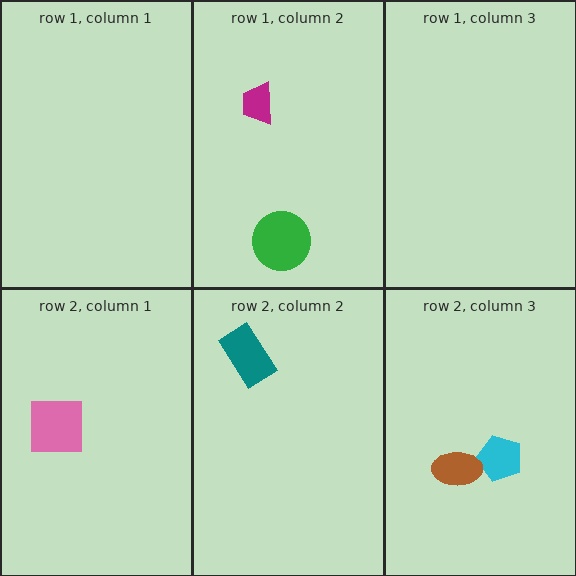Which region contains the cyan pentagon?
The row 2, column 3 region.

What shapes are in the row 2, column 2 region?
The teal rectangle.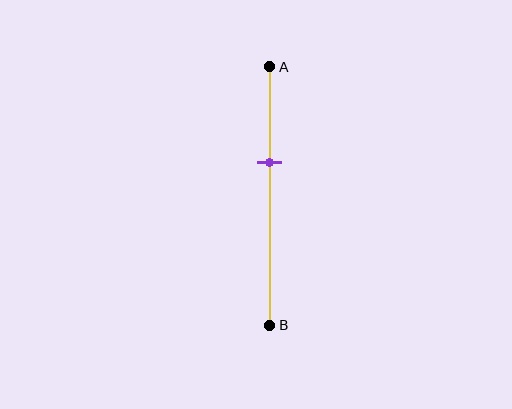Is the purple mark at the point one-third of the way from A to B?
No, the mark is at about 35% from A, not at the 33% one-third point.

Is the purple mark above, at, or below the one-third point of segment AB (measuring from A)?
The purple mark is below the one-third point of segment AB.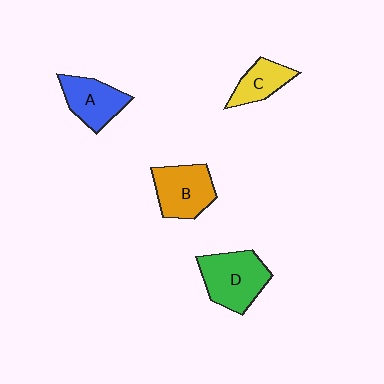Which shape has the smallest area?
Shape C (yellow).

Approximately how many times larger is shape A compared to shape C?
Approximately 1.3 times.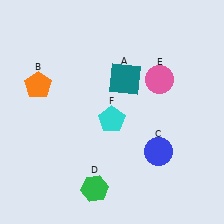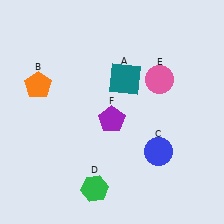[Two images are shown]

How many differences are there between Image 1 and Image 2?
There is 1 difference between the two images.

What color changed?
The pentagon (F) changed from cyan in Image 1 to purple in Image 2.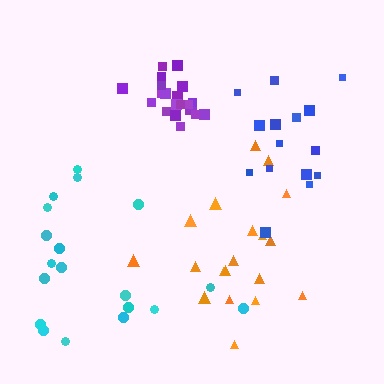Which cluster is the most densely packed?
Purple.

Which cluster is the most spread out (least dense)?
Cyan.